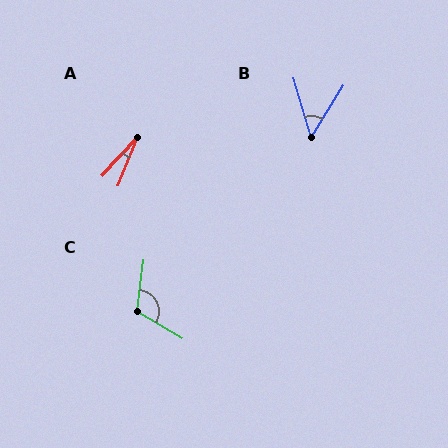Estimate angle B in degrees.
Approximately 48 degrees.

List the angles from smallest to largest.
A (21°), B (48°), C (113°).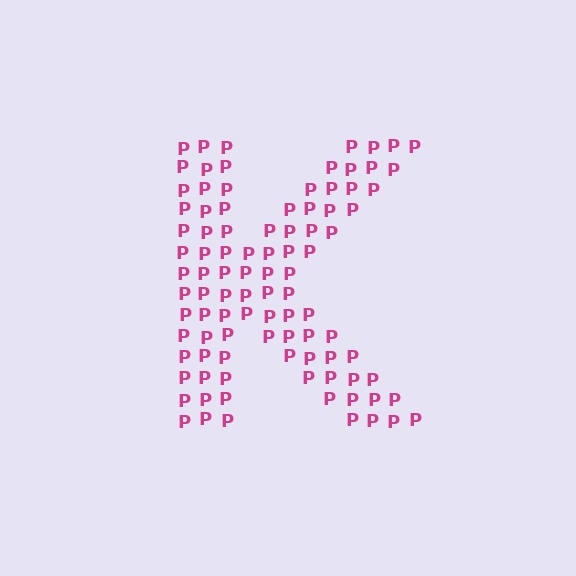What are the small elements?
The small elements are letter P's.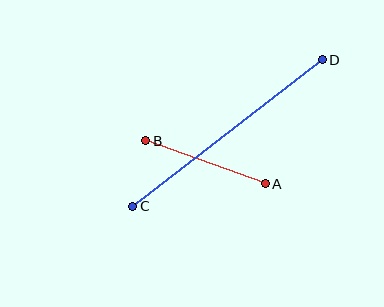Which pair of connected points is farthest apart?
Points C and D are farthest apart.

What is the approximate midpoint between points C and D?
The midpoint is at approximately (227, 133) pixels.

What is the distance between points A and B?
The distance is approximately 127 pixels.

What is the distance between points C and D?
The distance is approximately 240 pixels.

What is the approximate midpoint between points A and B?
The midpoint is at approximately (206, 162) pixels.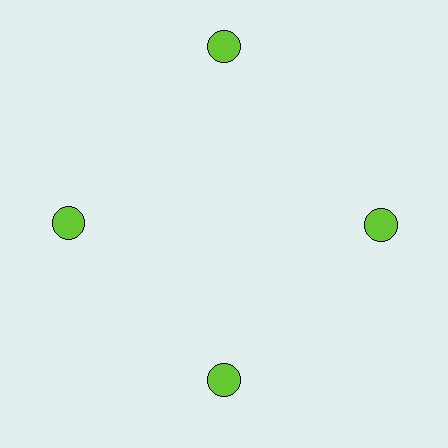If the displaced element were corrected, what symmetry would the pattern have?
It would have 4-fold rotational symmetry — the pattern would map onto itself every 90 degrees.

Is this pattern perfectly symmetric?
No. The 4 lime circles are arranged in a ring, but one element near the 12 o'clock position is pushed outward from the center, breaking the 4-fold rotational symmetry.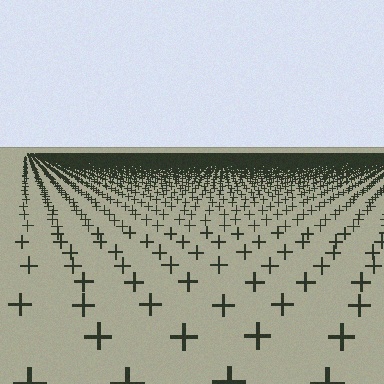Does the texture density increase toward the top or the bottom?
Density increases toward the top.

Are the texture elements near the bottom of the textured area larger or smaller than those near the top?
Larger. Near the bottom, elements are closer to the viewer and appear at a bigger on-screen size.